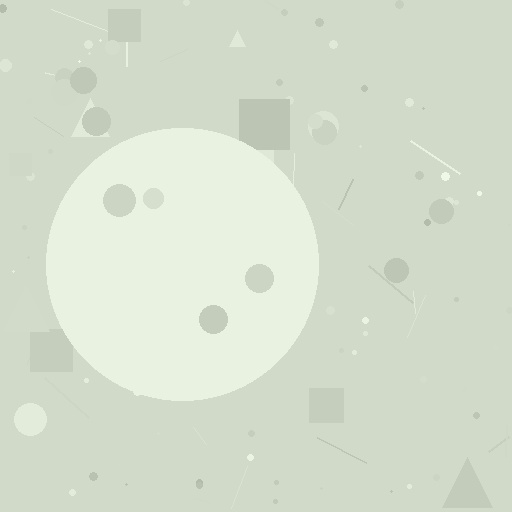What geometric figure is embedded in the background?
A circle is embedded in the background.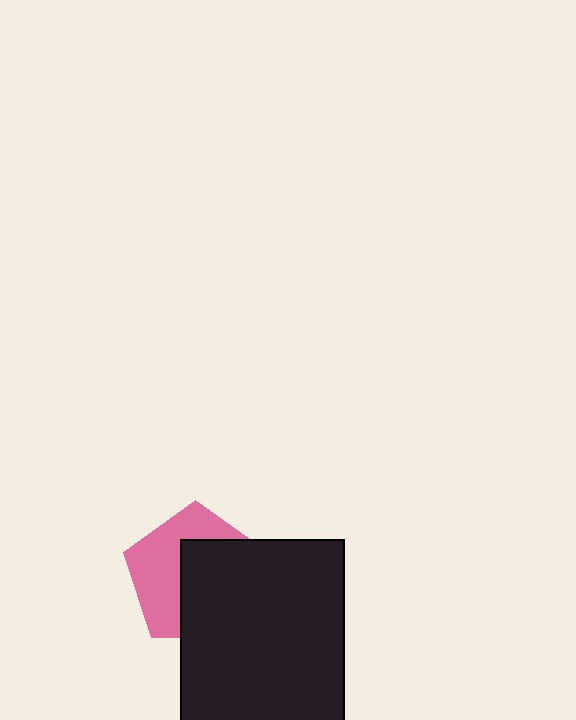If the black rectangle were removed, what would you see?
You would see the complete pink pentagon.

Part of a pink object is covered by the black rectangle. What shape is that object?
It is a pentagon.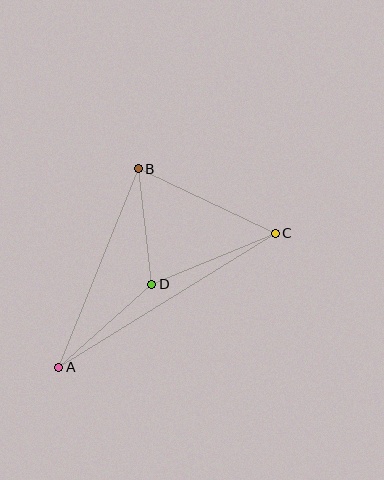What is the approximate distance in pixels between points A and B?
The distance between A and B is approximately 214 pixels.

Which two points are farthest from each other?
Points A and C are farthest from each other.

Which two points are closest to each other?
Points B and D are closest to each other.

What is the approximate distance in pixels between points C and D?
The distance between C and D is approximately 134 pixels.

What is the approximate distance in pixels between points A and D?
The distance between A and D is approximately 125 pixels.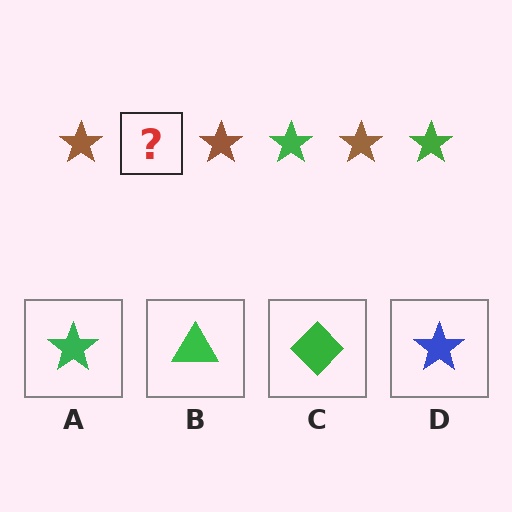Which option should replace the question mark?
Option A.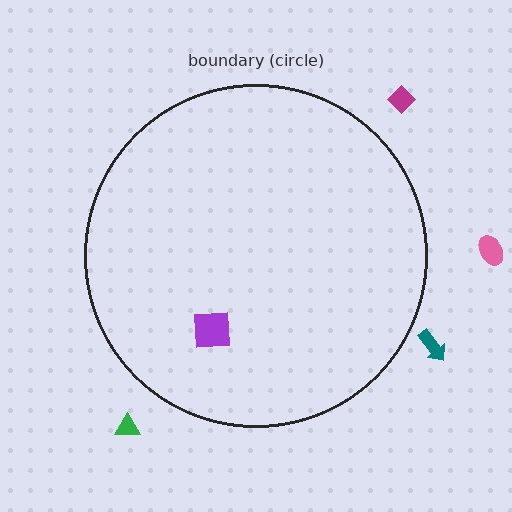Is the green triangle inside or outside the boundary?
Outside.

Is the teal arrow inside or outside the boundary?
Outside.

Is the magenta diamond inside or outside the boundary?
Outside.